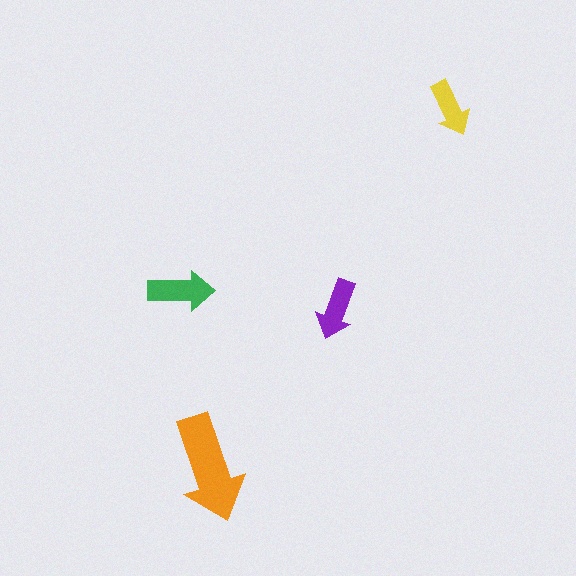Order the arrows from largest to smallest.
the orange one, the green one, the purple one, the yellow one.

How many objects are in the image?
There are 4 objects in the image.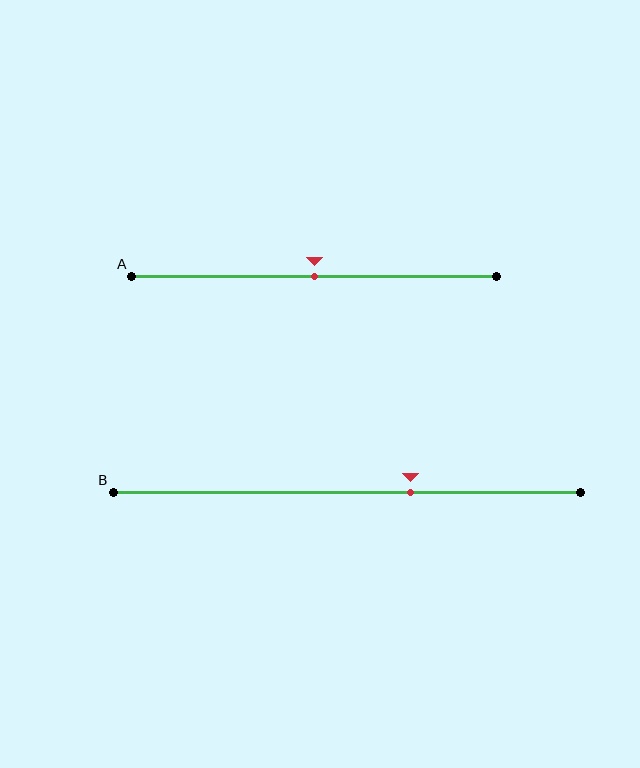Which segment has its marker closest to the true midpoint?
Segment A has its marker closest to the true midpoint.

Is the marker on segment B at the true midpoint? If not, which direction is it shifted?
No, the marker on segment B is shifted to the right by about 14% of the segment length.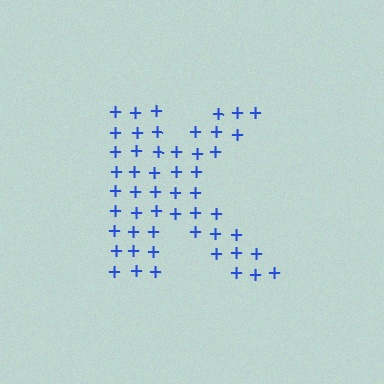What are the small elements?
The small elements are plus signs.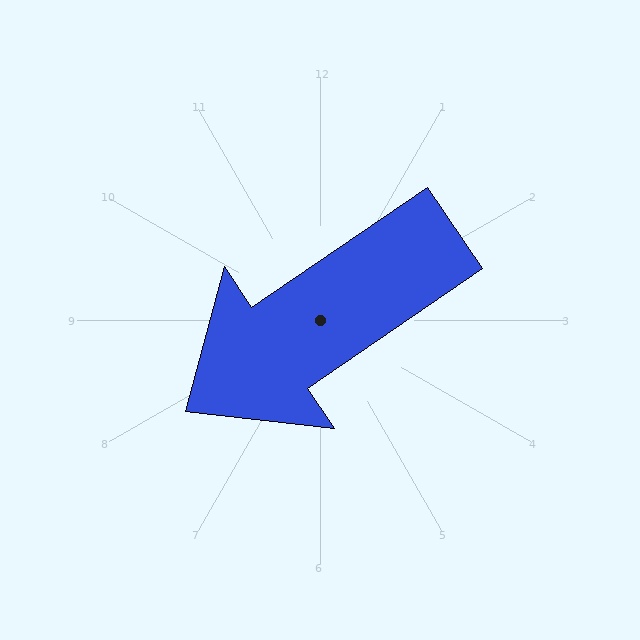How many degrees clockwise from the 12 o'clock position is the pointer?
Approximately 236 degrees.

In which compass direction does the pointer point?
Southwest.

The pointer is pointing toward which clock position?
Roughly 8 o'clock.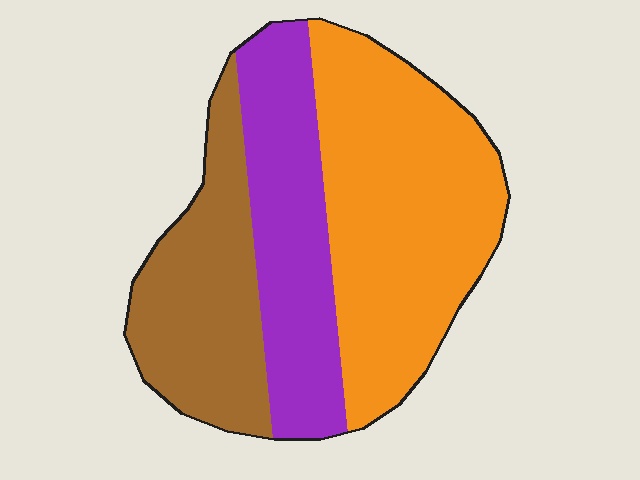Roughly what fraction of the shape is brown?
Brown covers about 25% of the shape.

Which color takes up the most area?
Orange, at roughly 45%.